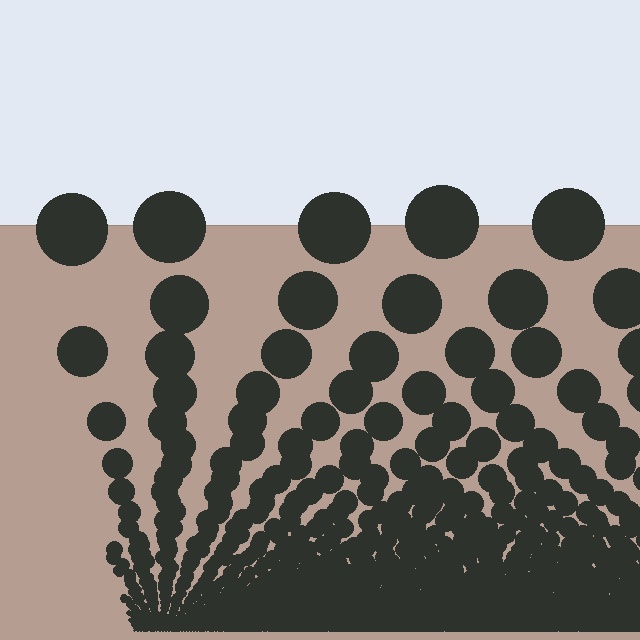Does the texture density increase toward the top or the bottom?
Density increases toward the bottom.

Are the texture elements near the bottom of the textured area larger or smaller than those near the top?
Smaller. The gradient is inverted — elements near the bottom are smaller and denser.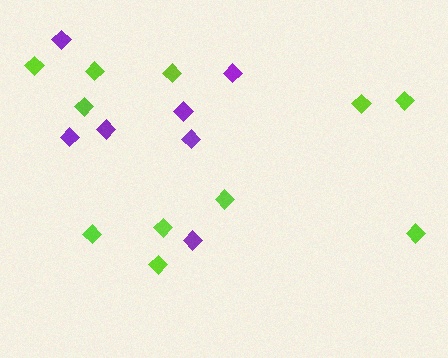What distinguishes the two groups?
There are 2 groups: one group of purple diamonds (7) and one group of lime diamonds (11).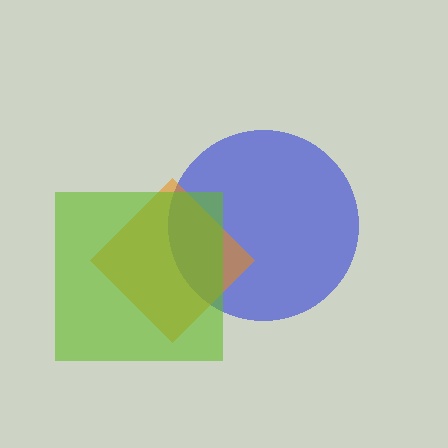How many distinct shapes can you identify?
There are 3 distinct shapes: a blue circle, an orange diamond, a lime square.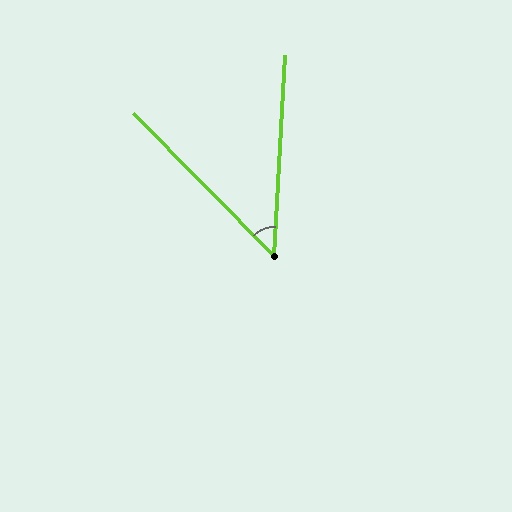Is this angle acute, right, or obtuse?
It is acute.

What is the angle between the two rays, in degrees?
Approximately 48 degrees.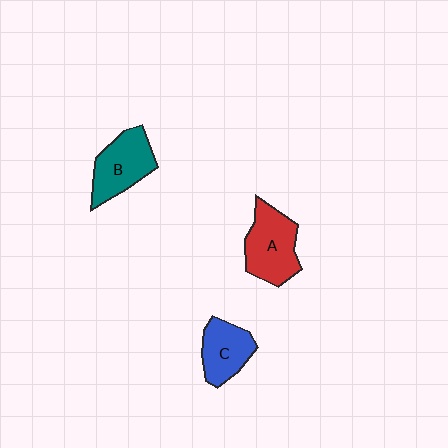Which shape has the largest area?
Shape A (red).